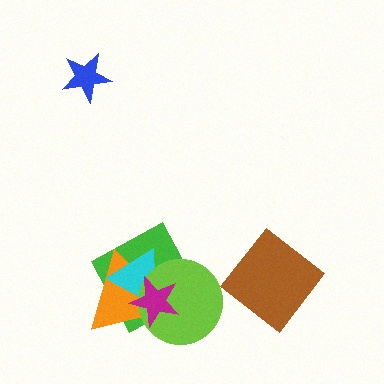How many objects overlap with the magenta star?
4 objects overlap with the magenta star.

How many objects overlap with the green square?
4 objects overlap with the green square.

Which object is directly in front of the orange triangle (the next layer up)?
The cyan triangle is directly in front of the orange triangle.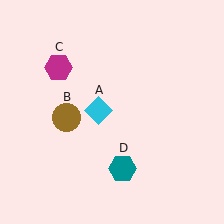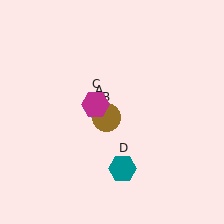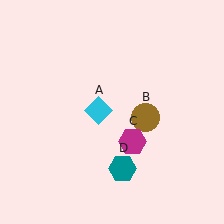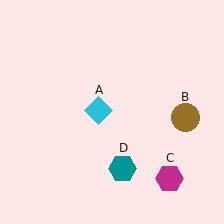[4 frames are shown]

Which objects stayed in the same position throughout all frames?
Cyan diamond (object A) and teal hexagon (object D) remained stationary.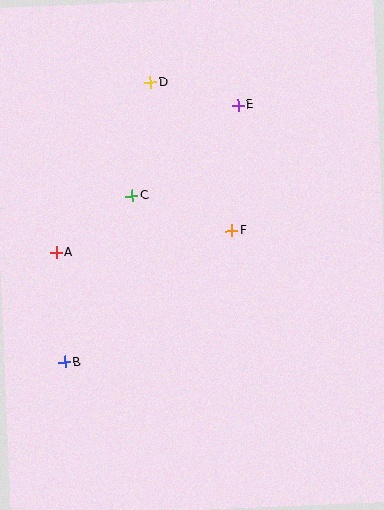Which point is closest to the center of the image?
Point F at (231, 230) is closest to the center.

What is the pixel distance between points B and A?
The distance between B and A is 110 pixels.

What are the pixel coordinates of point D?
Point D is at (150, 83).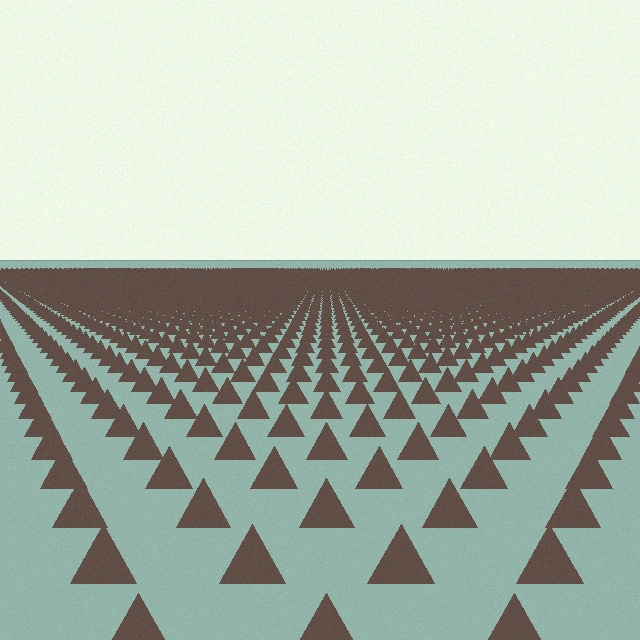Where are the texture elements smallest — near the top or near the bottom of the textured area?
Near the top.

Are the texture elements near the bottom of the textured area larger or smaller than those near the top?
Larger. Near the bottom, elements are closer to the viewer and appear at a bigger on-screen size.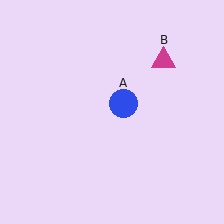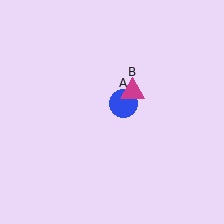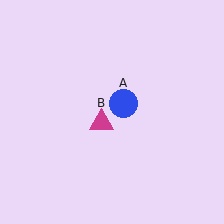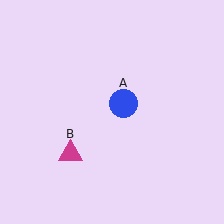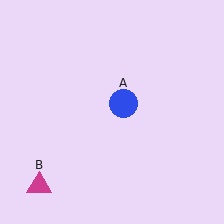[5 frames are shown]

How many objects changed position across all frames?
1 object changed position: magenta triangle (object B).